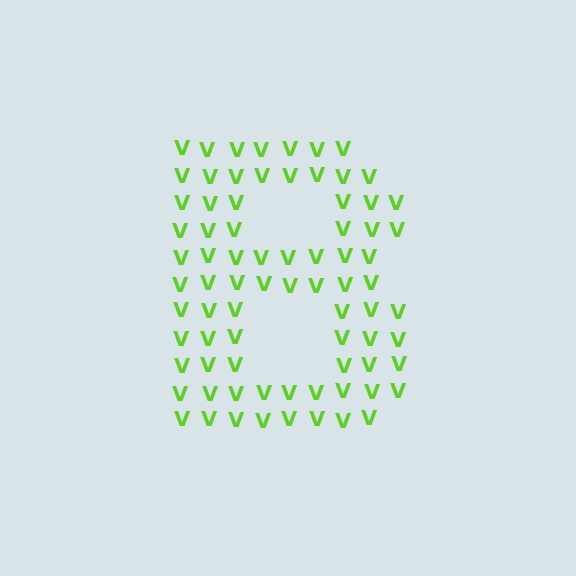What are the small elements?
The small elements are letter V's.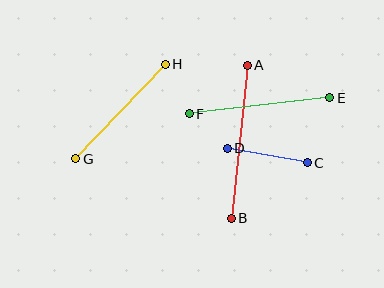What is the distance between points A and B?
The distance is approximately 154 pixels.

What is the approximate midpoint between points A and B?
The midpoint is at approximately (239, 142) pixels.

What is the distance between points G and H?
The distance is approximately 130 pixels.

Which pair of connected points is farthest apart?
Points A and B are farthest apart.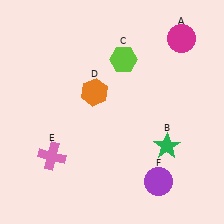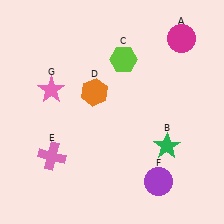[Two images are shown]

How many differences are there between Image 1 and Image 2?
There is 1 difference between the two images.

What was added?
A pink star (G) was added in Image 2.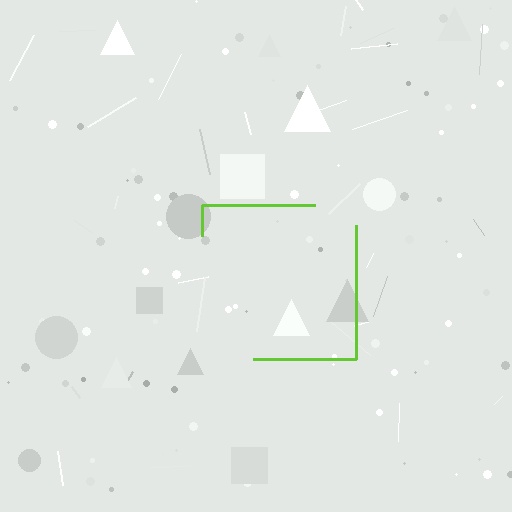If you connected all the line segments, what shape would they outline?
They would outline a square.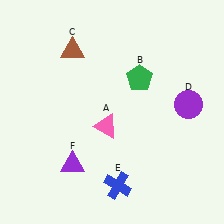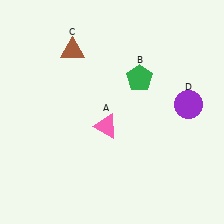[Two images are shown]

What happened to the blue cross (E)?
The blue cross (E) was removed in Image 2. It was in the bottom-right area of Image 1.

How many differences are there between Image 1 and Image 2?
There are 2 differences between the two images.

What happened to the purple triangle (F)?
The purple triangle (F) was removed in Image 2. It was in the bottom-left area of Image 1.